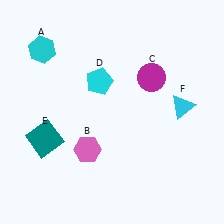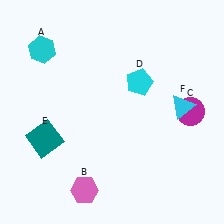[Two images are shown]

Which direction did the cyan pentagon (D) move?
The cyan pentagon (D) moved right.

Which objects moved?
The objects that moved are: the pink hexagon (B), the magenta circle (C), the cyan pentagon (D).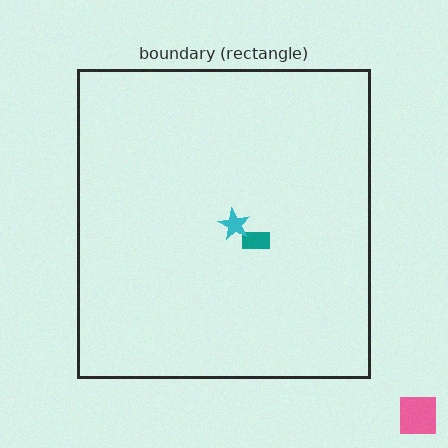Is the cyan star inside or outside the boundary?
Inside.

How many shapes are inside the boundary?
2 inside, 1 outside.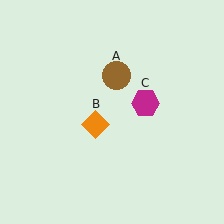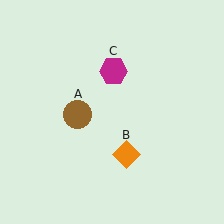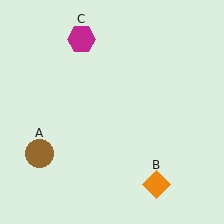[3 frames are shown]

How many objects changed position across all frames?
3 objects changed position: brown circle (object A), orange diamond (object B), magenta hexagon (object C).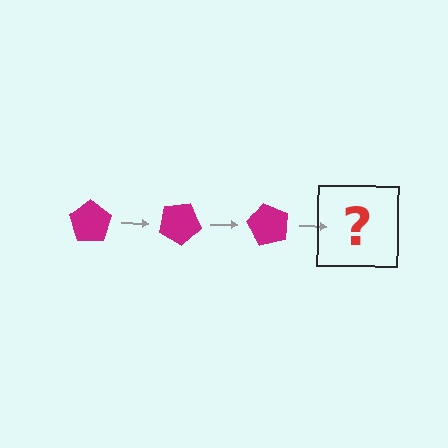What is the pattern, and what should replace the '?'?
The pattern is that the pentagon rotates 30 degrees each step. The '?' should be a magenta pentagon rotated 90 degrees.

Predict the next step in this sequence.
The next step is a magenta pentagon rotated 90 degrees.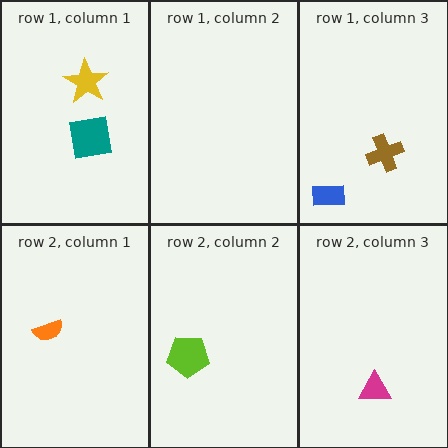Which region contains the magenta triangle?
The row 2, column 3 region.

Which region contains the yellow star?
The row 1, column 1 region.